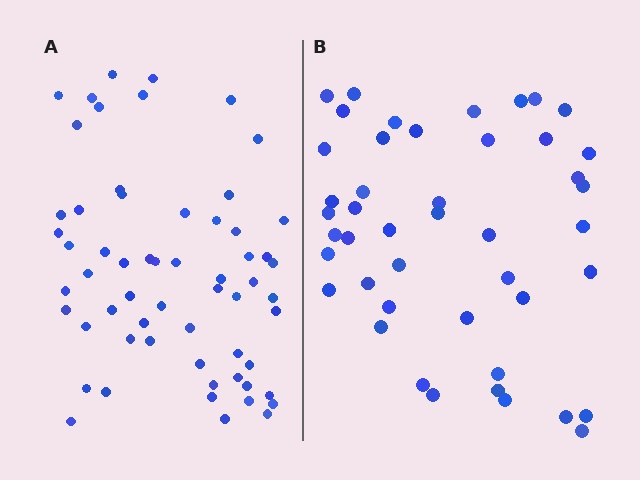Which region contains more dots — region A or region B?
Region A (the left region) has more dots.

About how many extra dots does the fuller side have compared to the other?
Region A has approximately 15 more dots than region B.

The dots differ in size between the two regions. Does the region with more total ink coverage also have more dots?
No. Region B has more total ink coverage because its dots are larger, but region A actually contains more individual dots. Total area can be misleading — the number of items is what matters here.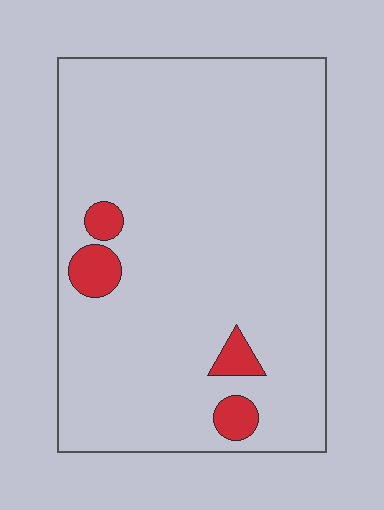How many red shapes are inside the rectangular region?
4.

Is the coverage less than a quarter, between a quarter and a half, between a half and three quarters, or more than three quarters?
Less than a quarter.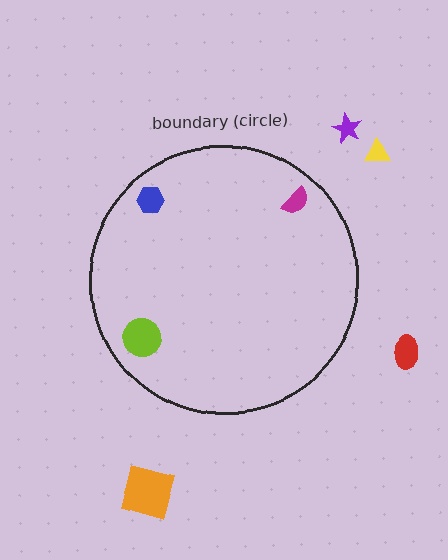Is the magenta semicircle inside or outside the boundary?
Inside.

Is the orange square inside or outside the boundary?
Outside.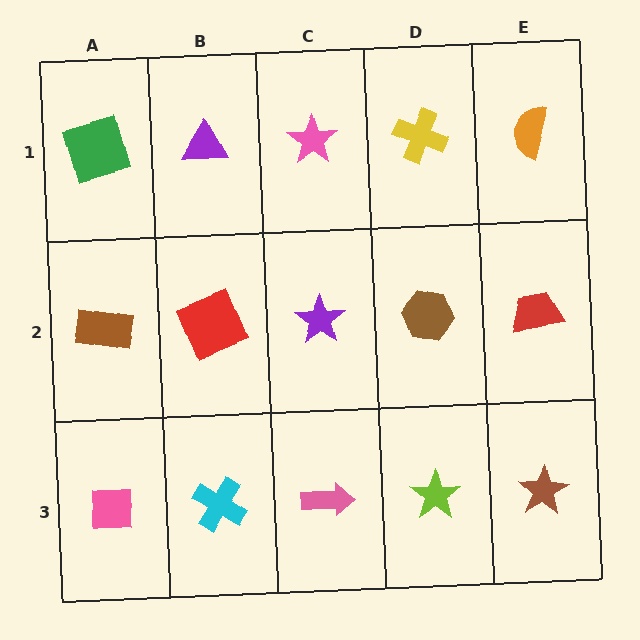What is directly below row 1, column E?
A red trapezoid.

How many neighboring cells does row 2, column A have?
3.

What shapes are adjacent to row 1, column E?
A red trapezoid (row 2, column E), a yellow cross (row 1, column D).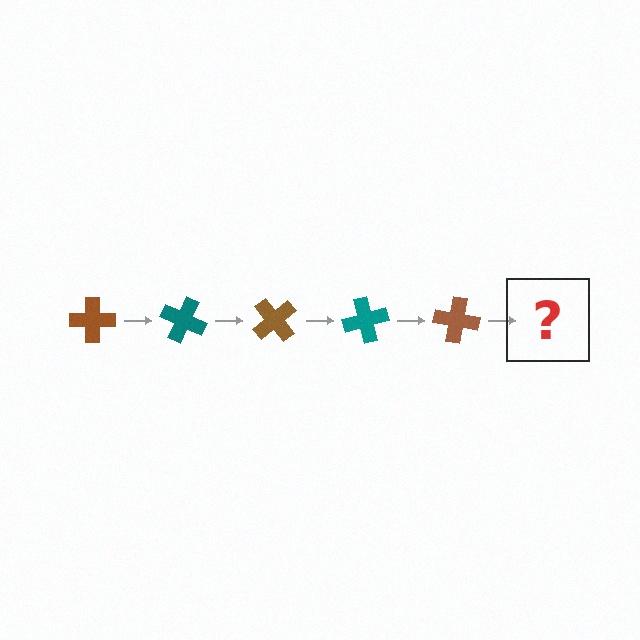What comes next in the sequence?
The next element should be a teal cross, rotated 125 degrees from the start.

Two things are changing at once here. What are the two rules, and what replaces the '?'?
The two rules are that it rotates 25 degrees each step and the color cycles through brown and teal. The '?' should be a teal cross, rotated 125 degrees from the start.